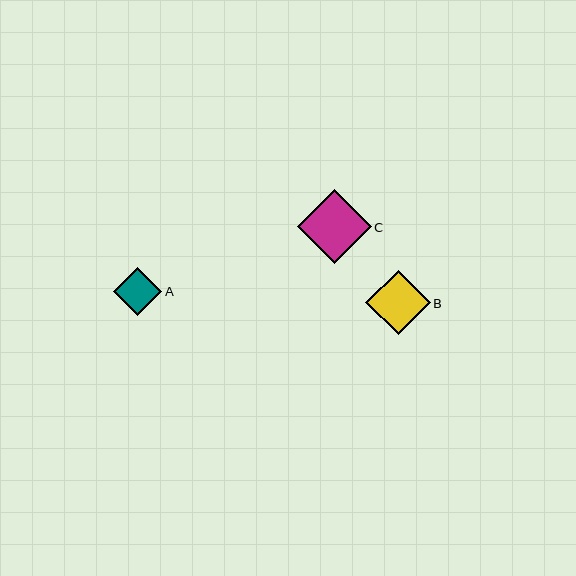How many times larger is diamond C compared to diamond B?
Diamond C is approximately 1.1 times the size of diamond B.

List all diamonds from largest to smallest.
From largest to smallest: C, B, A.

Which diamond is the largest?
Diamond C is the largest with a size of approximately 74 pixels.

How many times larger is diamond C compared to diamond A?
Diamond C is approximately 1.5 times the size of diamond A.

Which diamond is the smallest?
Diamond A is the smallest with a size of approximately 48 pixels.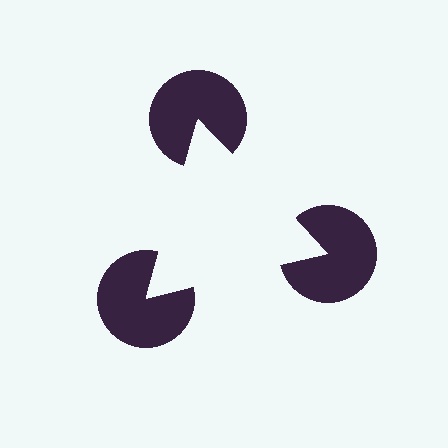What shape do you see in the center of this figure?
An illusory triangle — its edges are inferred from the aligned wedge cuts in the pac-man discs, not physically drawn.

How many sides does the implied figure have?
3 sides.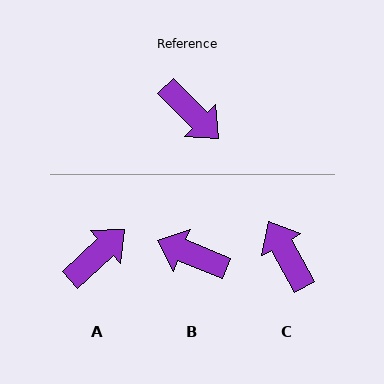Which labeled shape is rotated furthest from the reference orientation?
C, about 164 degrees away.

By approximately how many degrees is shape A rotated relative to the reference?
Approximately 88 degrees counter-clockwise.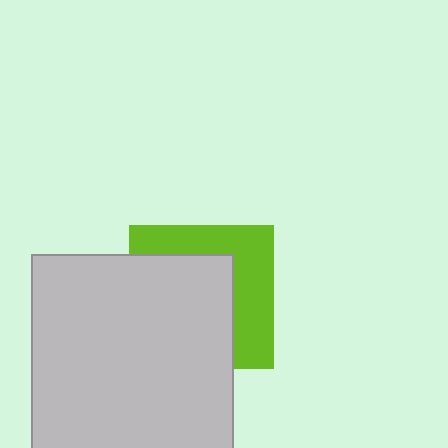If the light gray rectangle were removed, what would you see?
You would see the complete lime square.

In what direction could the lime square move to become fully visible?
The lime square could move toward the upper-right. That would shift it out from behind the light gray rectangle entirely.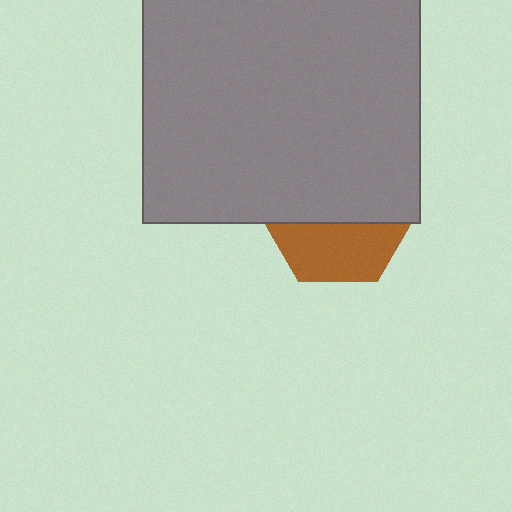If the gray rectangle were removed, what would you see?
You would see the complete brown hexagon.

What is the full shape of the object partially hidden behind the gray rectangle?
The partially hidden object is a brown hexagon.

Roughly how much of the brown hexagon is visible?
A small part of it is visible (roughly 40%).